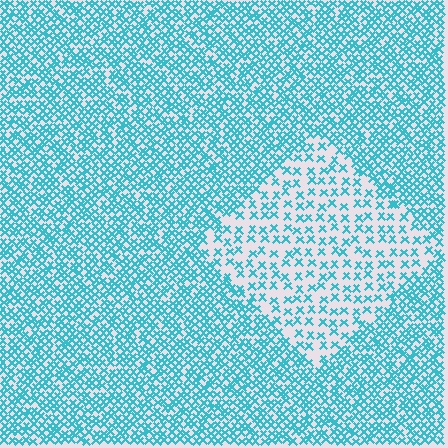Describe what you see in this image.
The image contains small cyan elements arranged at two different densities. A diamond-shaped region is visible where the elements are less densely packed than the surrounding area.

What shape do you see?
I see a diamond.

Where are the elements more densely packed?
The elements are more densely packed outside the diamond boundary.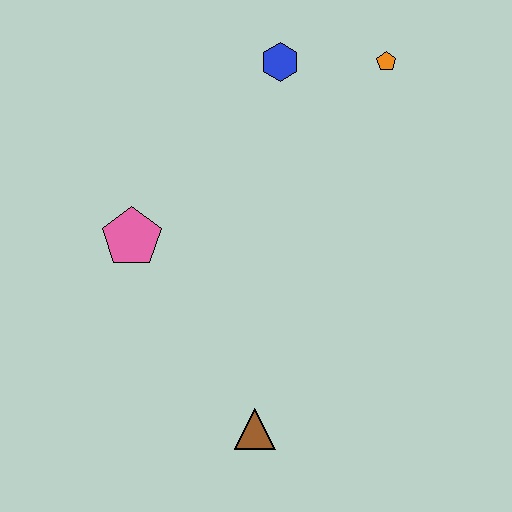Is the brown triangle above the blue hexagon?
No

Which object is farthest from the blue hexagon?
The brown triangle is farthest from the blue hexagon.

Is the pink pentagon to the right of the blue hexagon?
No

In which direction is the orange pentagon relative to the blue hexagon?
The orange pentagon is to the right of the blue hexagon.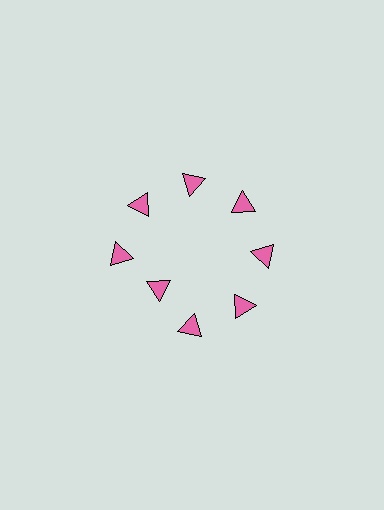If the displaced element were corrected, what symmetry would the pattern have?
It would have 8-fold rotational symmetry — the pattern would map onto itself every 45 degrees.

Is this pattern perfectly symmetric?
No. The 8 pink triangles are arranged in a ring, but one element near the 8 o'clock position is pulled inward toward the center, breaking the 8-fold rotational symmetry.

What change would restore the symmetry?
The symmetry would be restored by moving it outward, back onto the ring so that all 8 triangles sit at equal angles and equal distance from the center.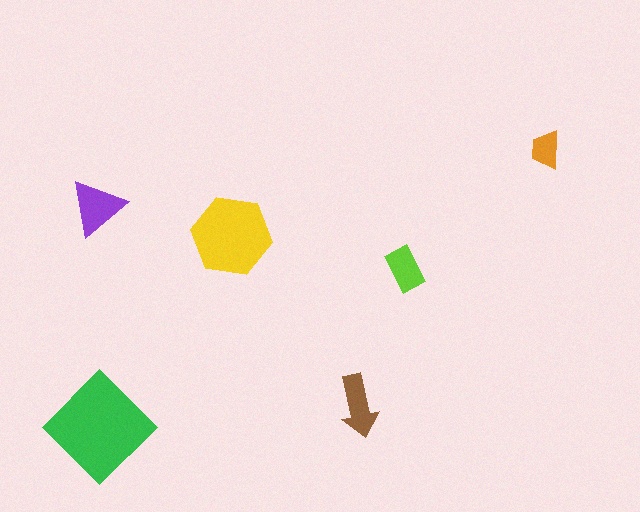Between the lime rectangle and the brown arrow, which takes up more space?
The brown arrow.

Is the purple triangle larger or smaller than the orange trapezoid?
Larger.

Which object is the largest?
The green diamond.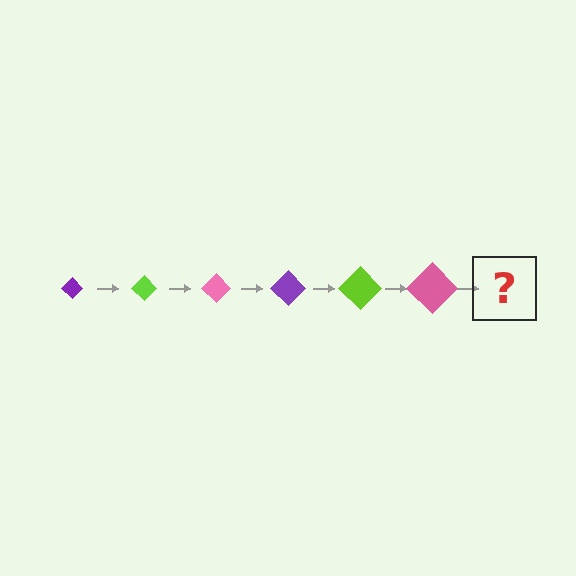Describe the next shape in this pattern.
It should be a purple diamond, larger than the previous one.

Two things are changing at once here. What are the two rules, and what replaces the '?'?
The two rules are that the diamond grows larger each step and the color cycles through purple, lime, and pink. The '?' should be a purple diamond, larger than the previous one.